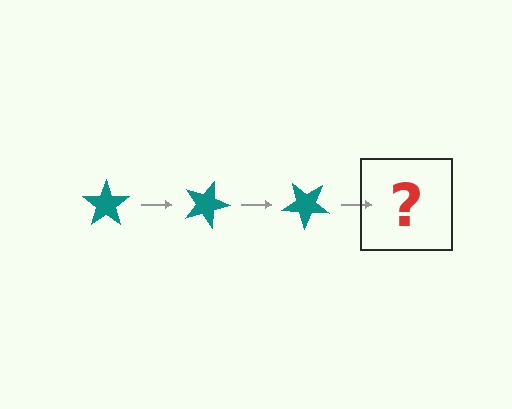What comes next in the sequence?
The next element should be a teal star rotated 60 degrees.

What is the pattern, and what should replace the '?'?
The pattern is that the star rotates 20 degrees each step. The '?' should be a teal star rotated 60 degrees.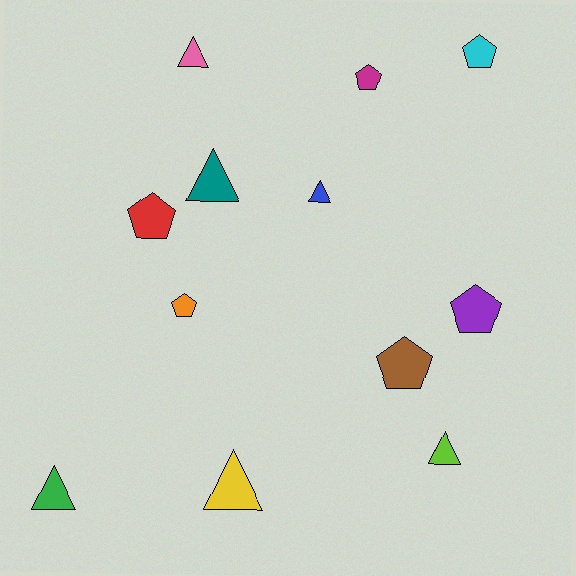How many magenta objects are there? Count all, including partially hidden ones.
There is 1 magenta object.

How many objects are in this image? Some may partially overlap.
There are 12 objects.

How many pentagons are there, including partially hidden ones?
There are 6 pentagons.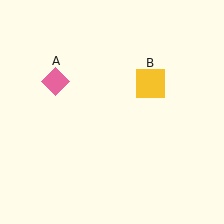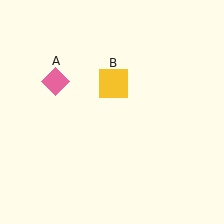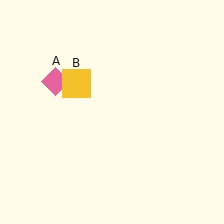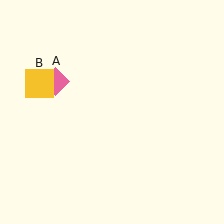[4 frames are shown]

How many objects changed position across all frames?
1 object changed position: yellow square (object B).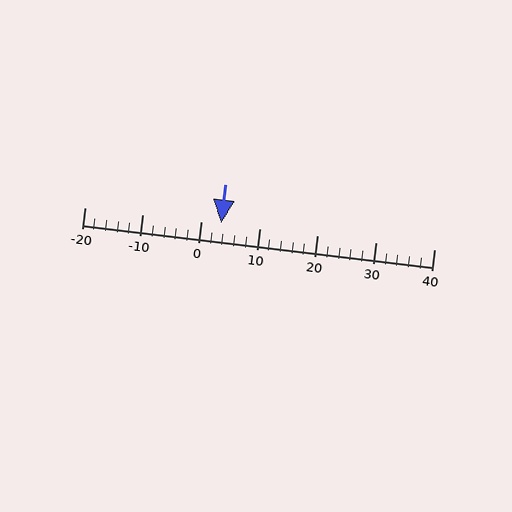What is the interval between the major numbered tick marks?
The major tick marks are spaced 10 units apart.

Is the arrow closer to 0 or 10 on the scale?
The arrow is closer to 0.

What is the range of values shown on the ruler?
The ruler shows values from -20 to 40.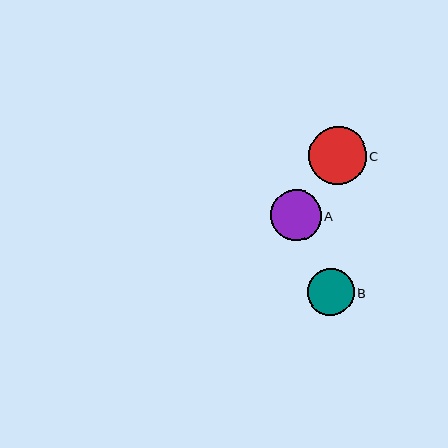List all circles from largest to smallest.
From largest to smallest: C, A, B.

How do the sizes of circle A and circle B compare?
Circle A and circle B are approximately the same size.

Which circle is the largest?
Circle C is the largest with a size of approximately 58 pixels.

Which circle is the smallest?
Circle B is the smallest with a size of approximately 47 pixels.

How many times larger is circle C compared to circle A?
Circle C is approximately 1.1 times the size of circle A.